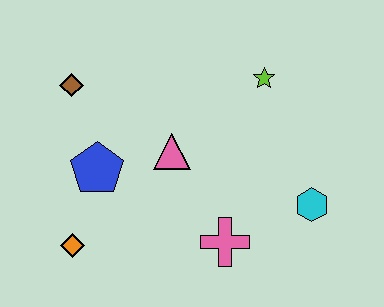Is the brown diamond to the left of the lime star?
Yes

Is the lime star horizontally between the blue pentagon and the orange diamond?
No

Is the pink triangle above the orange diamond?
Yes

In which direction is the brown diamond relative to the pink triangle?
The brown diamond is to the left of the pink triangle.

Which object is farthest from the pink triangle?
The cyan hexagon is farthest from the pink triangle.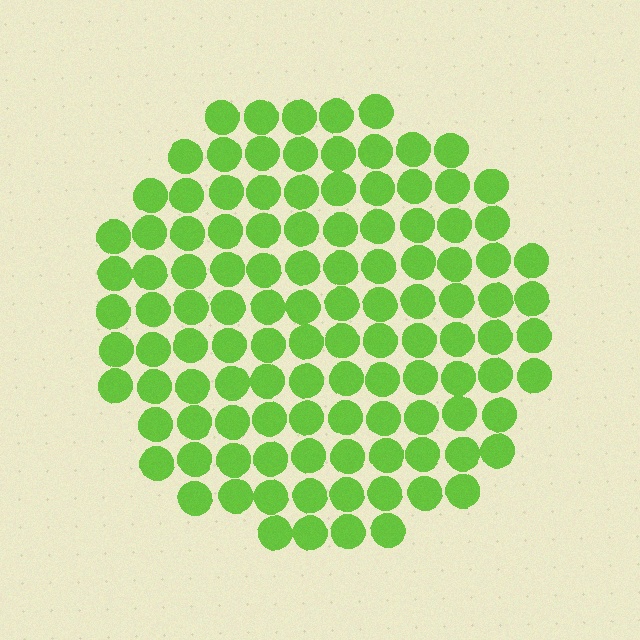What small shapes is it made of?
It is made of small circles.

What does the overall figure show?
The overall figure shows a circle.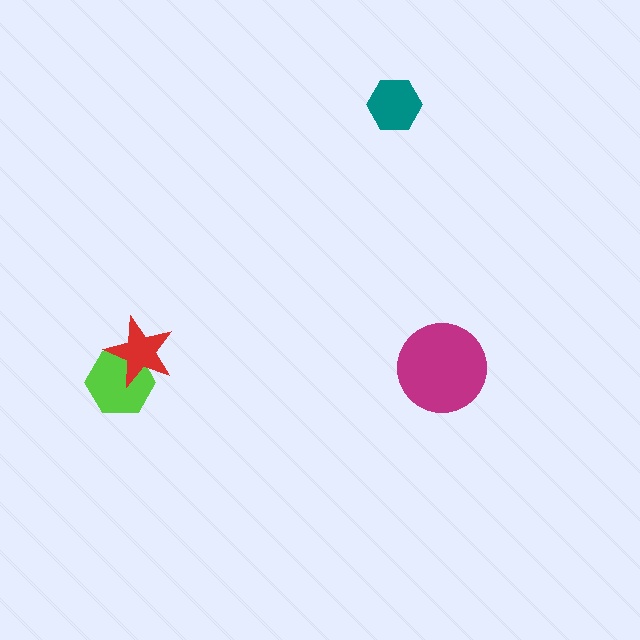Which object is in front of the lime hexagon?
The red star is in front of the lime hexagon.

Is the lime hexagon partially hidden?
Yes, it is partially covered by another shape.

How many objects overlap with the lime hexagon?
1 object overlaps with the lime hexagon.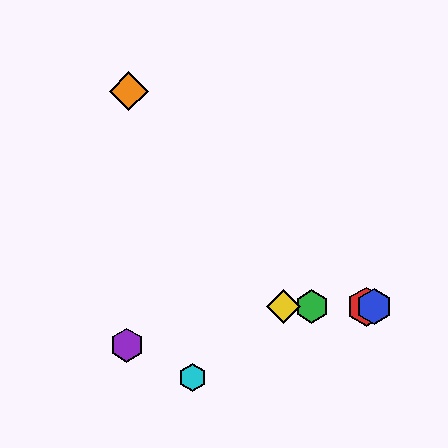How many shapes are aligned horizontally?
4 shapes (the red hexagon, the blue hexagon, the green hexagon, the yellow diamond) are aligned horizontally.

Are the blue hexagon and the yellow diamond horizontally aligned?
Yes, both are at y≈307.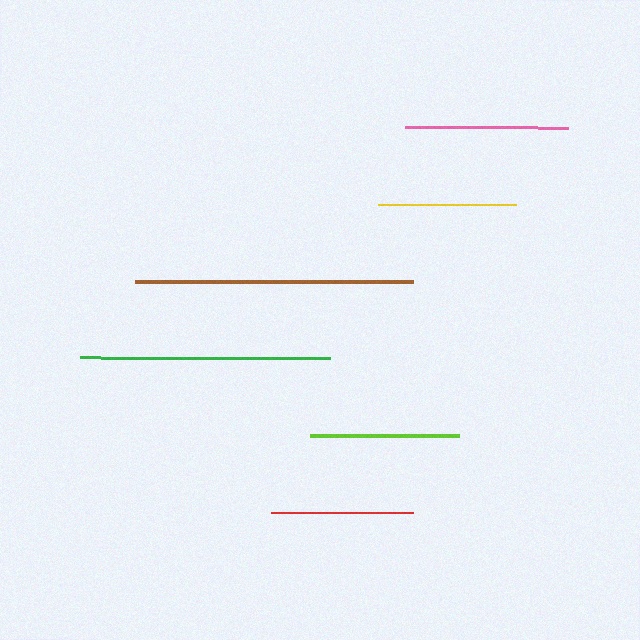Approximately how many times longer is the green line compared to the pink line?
The green line is approximately 1.5 times the length of the pink line.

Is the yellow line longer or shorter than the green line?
The green line is longer than the yellow line.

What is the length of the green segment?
The green segment is approximately 250 pixels long.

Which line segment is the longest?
The brown line is the longest at approximately 277 pixels.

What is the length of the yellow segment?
The yellow segment is approximately 137 pixels long.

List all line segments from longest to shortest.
From longest to shortest: brown, green, pink, lime, red, yellow.